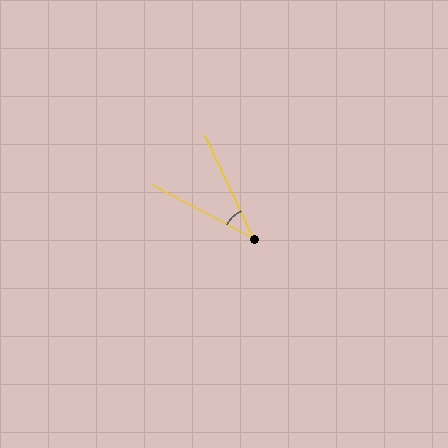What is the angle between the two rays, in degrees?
Approximately 36 degrees.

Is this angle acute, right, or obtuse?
It is acute.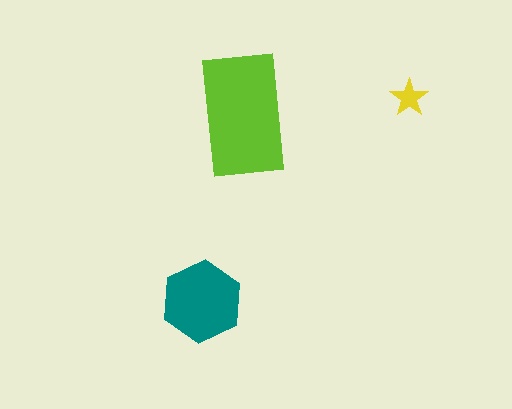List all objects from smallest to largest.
The yellow star, the teal hexagon, the lime rectangle.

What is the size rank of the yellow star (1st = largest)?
3rd.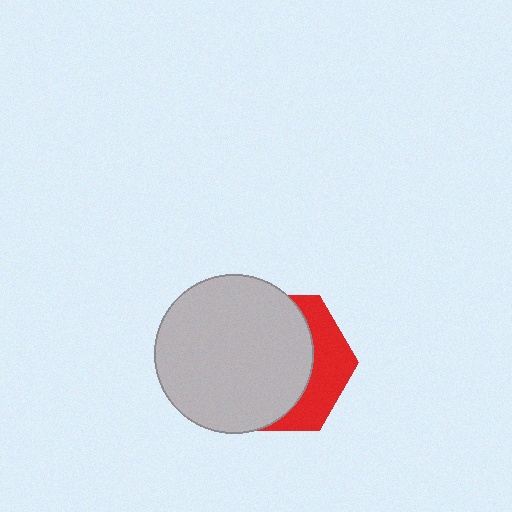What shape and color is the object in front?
The object in front is a light gray circle.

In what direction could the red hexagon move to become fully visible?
The red hexagon could move right. That would shift it out from behind the light gray circle entirely.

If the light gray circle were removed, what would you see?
You would see the complete red hexagon.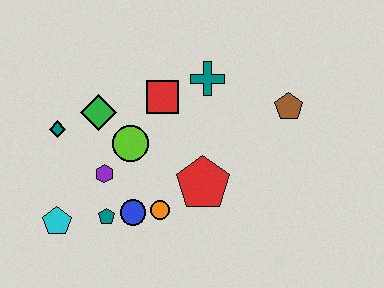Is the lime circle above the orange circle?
Yes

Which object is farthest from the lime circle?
The brown pentagon is farthest from the lime circle.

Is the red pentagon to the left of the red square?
No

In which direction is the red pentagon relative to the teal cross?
The red pentagon is below the teal cross.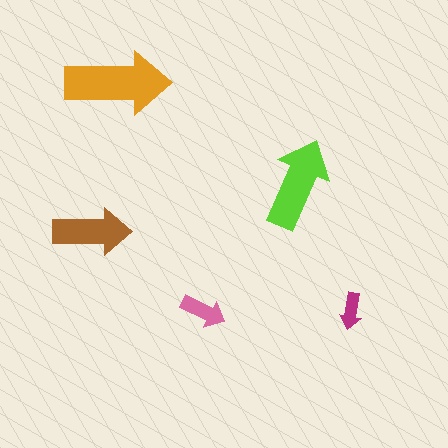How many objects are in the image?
There are 5 objects in the image.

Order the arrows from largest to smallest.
the orange one, the lime one, the brown one, the pink one, the magenta one.